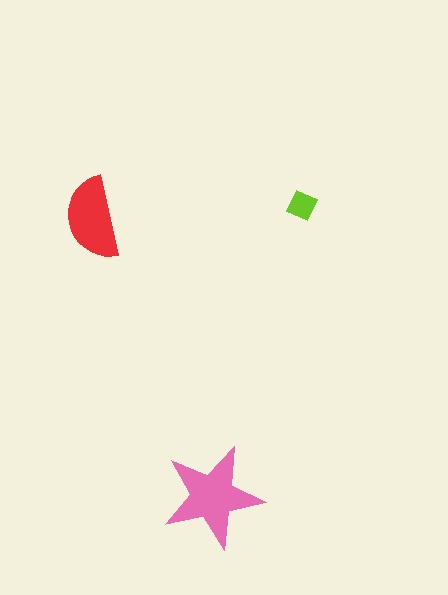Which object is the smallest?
The lime diamond.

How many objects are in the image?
There are 3 objects in the image.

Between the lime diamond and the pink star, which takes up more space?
The pink star.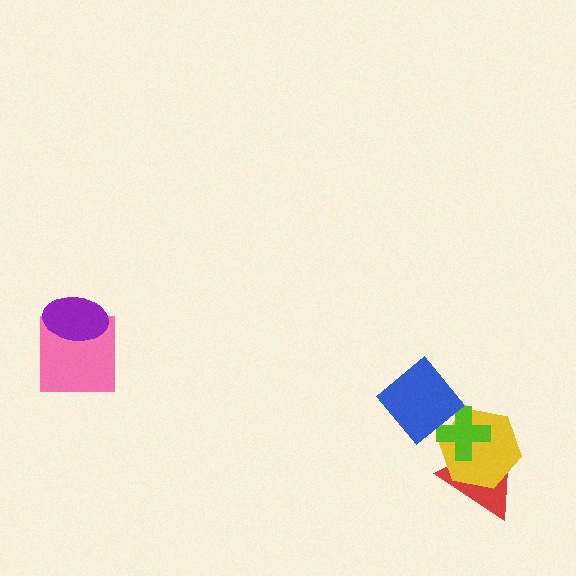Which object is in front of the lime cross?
The blue diamond is in front of the lime cross.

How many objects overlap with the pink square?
1 object overlaps with the pink square.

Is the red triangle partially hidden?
Yes, it is partially covered by another shape.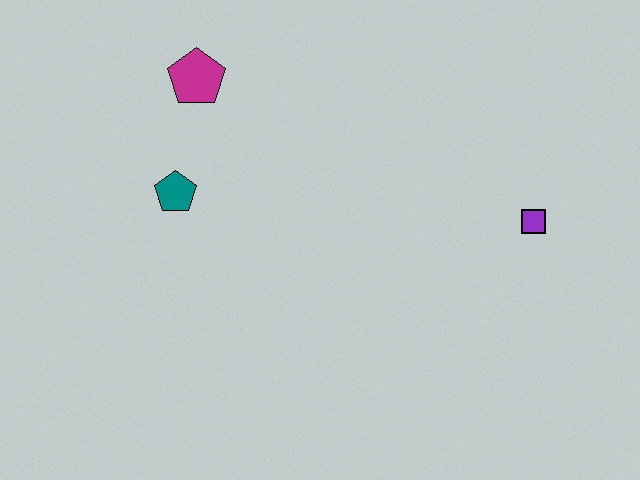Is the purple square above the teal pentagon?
No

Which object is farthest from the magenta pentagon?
The purple square is farthest from the magenta pentagon.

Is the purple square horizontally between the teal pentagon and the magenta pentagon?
No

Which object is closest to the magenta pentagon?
The teal pentagon is closest to the magenta pentagon.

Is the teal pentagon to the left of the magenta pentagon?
Yes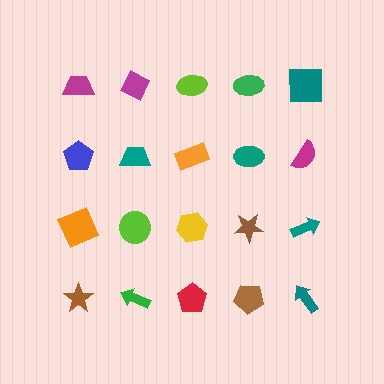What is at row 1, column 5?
A teal square.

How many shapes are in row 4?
5 shapes.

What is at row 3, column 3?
A yellow hexagon.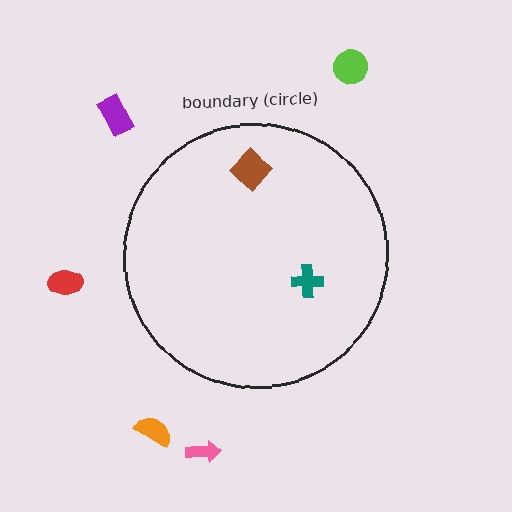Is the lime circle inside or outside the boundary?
Outside.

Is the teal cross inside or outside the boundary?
Inside.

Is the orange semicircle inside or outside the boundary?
Outside.